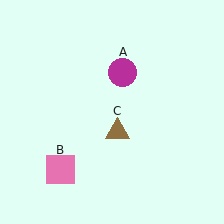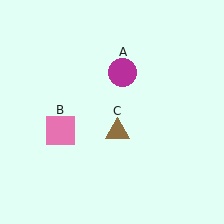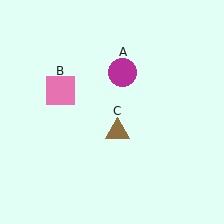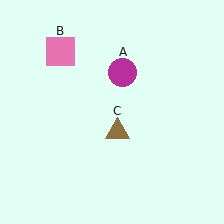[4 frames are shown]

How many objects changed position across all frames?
1 object changed position: pink square (object B).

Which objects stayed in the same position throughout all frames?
Magenta circle (object A) and brown triangle (object C) remained stationary.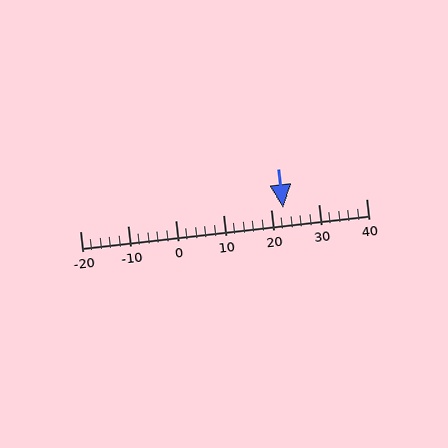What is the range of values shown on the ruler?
The ruler shows values from -20 to 40.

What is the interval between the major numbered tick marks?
The major tick marks are spaced 10 units apart.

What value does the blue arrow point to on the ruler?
The blue arrow points to approximately 23.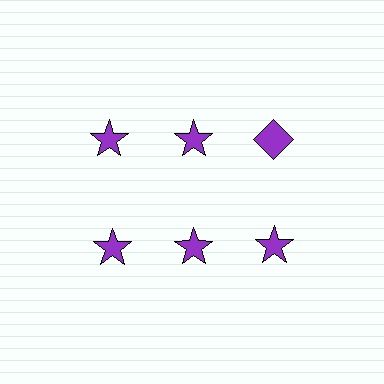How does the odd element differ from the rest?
It has a different shape: diamond instead of star.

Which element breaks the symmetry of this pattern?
The purple diamond in the top row, center column breaks the symmetry. All other shapes are purple stars.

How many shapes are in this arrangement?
There are 6 shapes arranged in a grid pattern.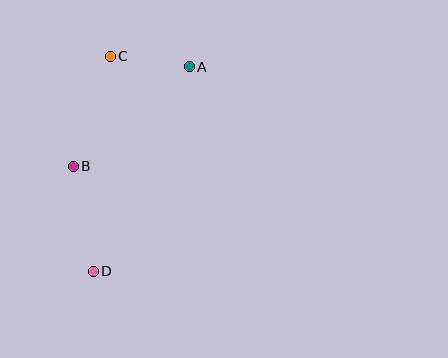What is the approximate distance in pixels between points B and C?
The distance between B and C is approximately 116 pixels.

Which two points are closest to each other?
Points A and C are closest to each other.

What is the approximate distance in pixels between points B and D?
The distance between B and D is approximately 107 pixels.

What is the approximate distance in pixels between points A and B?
The distance between A and B is approximately 153 pixels.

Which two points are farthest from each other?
Points A and D are farthest from each other.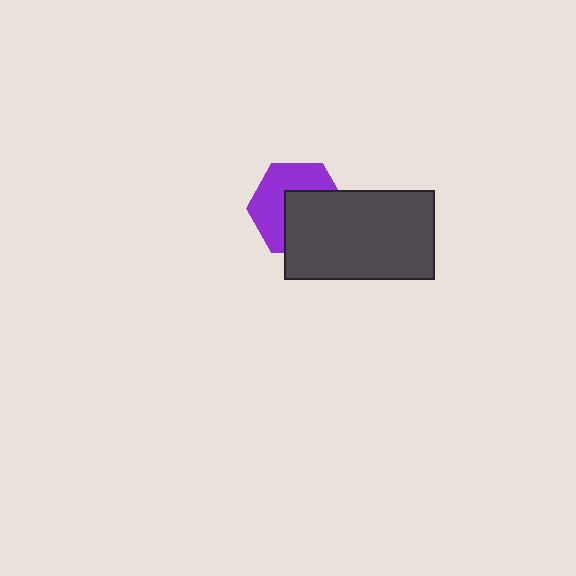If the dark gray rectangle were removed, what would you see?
You would see the complete purple hexagon.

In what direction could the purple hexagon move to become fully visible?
The purple hexagon could move toward the upper-left. That would shift it out from behind the dark gray rectangle entirely.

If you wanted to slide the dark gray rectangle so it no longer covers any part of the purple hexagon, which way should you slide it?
Slide it toward the lower-right — that is the most direct way to separate the two shapes.